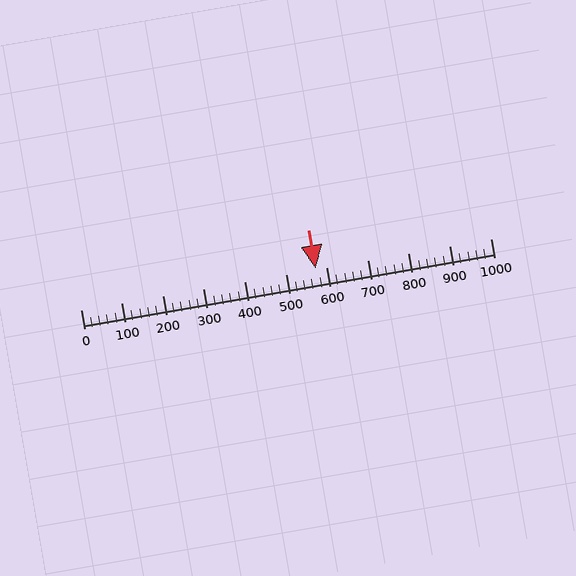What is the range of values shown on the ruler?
The ruler shows values from 0 to 1000.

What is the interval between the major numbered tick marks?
The major tick marks are spaced 100 units apart.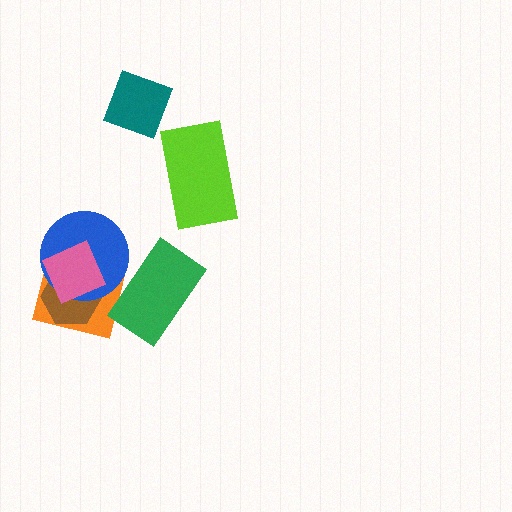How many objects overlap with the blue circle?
4 objects overlap with the blue circle.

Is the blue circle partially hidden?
Yes, it is partially covered by another shape.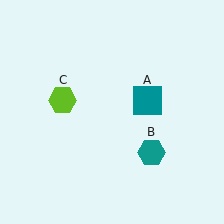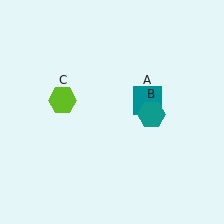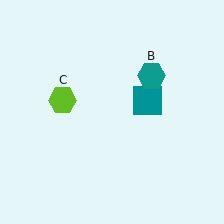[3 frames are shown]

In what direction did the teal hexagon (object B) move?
The teal hexagon (object B) moved up.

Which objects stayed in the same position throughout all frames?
Teal square (object A) and lime hexagon (object C) remained stationary.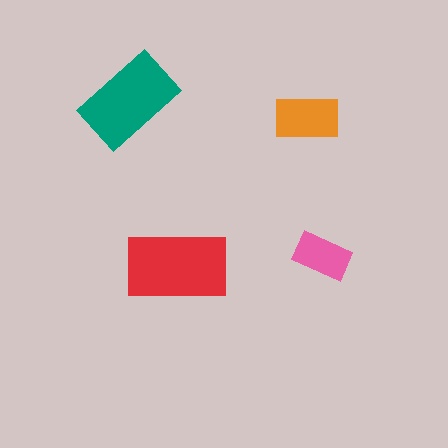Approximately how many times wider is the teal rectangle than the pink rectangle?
About 1.5 times wider.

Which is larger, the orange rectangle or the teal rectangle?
The teal one.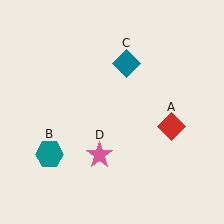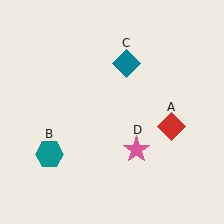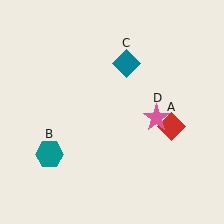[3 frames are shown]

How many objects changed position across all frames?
1 object changed position: pink star (object D).